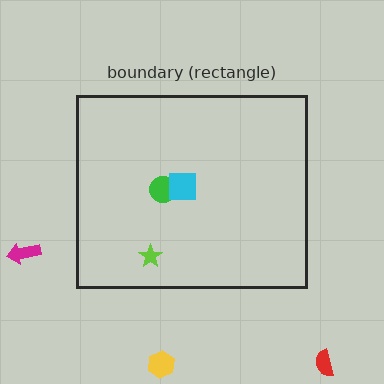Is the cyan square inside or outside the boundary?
Inside.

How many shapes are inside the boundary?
3 inside, 3 outside.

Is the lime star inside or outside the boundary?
Inside.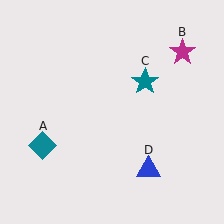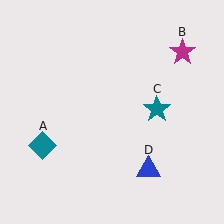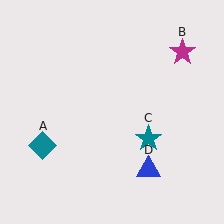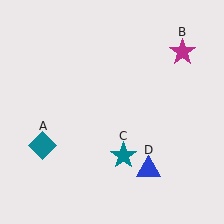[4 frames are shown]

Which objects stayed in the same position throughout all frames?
Teal diamond (object A) and magenta star (object B) and blue triangle (object D) remained stationary.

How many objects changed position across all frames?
1 object changed position: teal star (object C).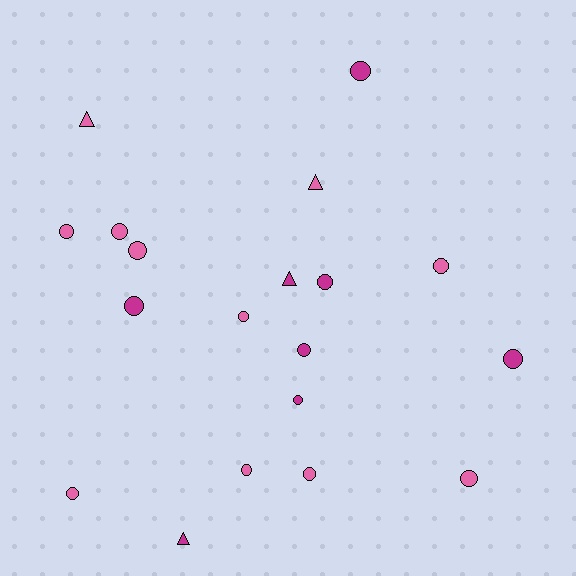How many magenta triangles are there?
There are 2 magenta triangles.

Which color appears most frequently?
Pink, with 11 objects.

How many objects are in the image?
There are 19 objects.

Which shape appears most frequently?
Circle, with 15 objects.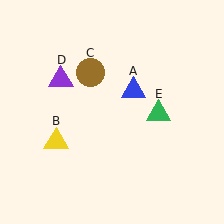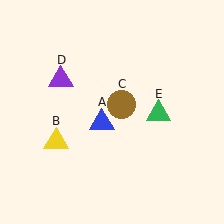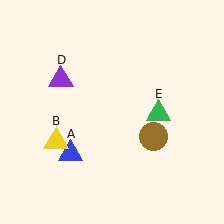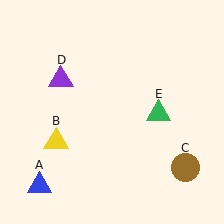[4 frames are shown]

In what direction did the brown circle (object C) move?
The brown circle (object C) moved down and to the right.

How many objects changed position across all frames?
2 objects changed position: blue triangle (object A), brown circle (object C).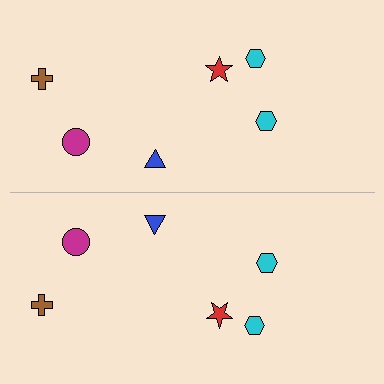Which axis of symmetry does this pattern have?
The pattern has a horizontal axis of symmetry running through the center of the image.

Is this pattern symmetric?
Yes, this pattern has bilateral (reflection) symmetry.